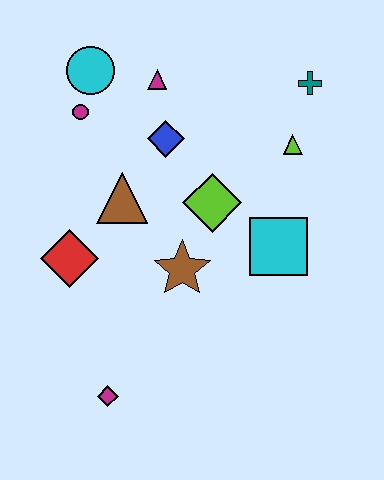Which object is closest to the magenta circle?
The cyan circle is closest to the magenta circle.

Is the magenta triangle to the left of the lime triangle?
Yes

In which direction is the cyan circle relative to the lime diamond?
The cyan circle is above the lime diamond.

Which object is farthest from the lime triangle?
The magenta diamond is farthest from the lime triangle.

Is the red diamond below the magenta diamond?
No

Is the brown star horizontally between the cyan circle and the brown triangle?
No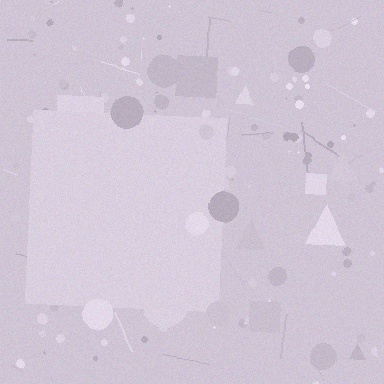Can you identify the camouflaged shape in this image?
The camouflaged shape is a square.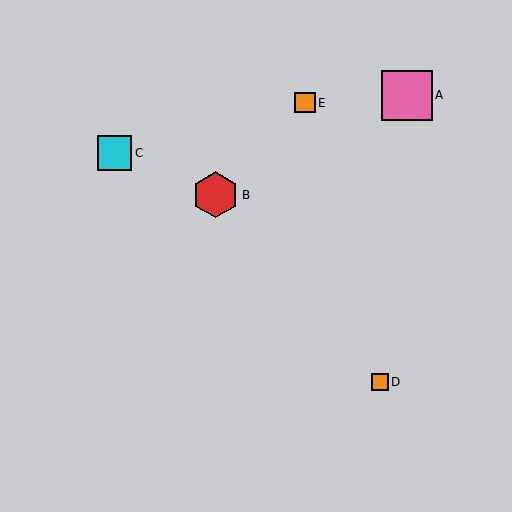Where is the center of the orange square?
The center of the orange square is at (380, 382).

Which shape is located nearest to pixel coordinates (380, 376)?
The orange square (labeled D) at (380, 382) is nearest to that location.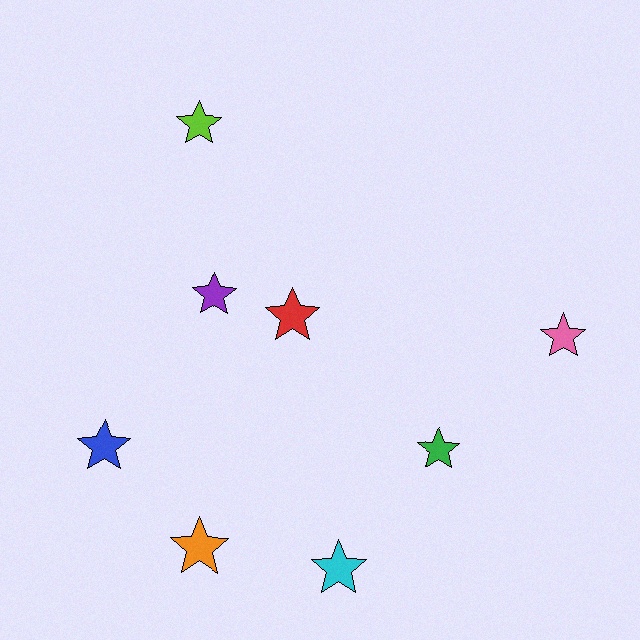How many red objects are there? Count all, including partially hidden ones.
There is 1 red object.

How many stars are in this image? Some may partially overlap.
There are 8 stars.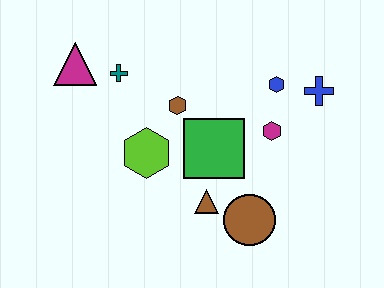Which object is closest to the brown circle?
The brown triangle is closest to the brown circle.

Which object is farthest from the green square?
The magenta triangle is farthest from the green square.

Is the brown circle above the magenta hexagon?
No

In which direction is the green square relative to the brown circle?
The green square is above the brown circle.